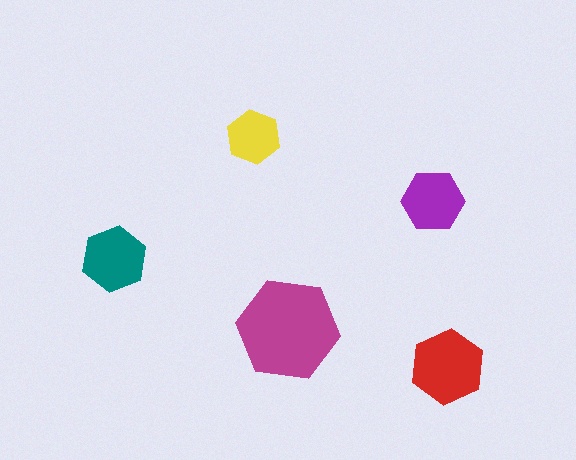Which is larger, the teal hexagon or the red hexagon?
The red one.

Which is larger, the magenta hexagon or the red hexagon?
The magenta one.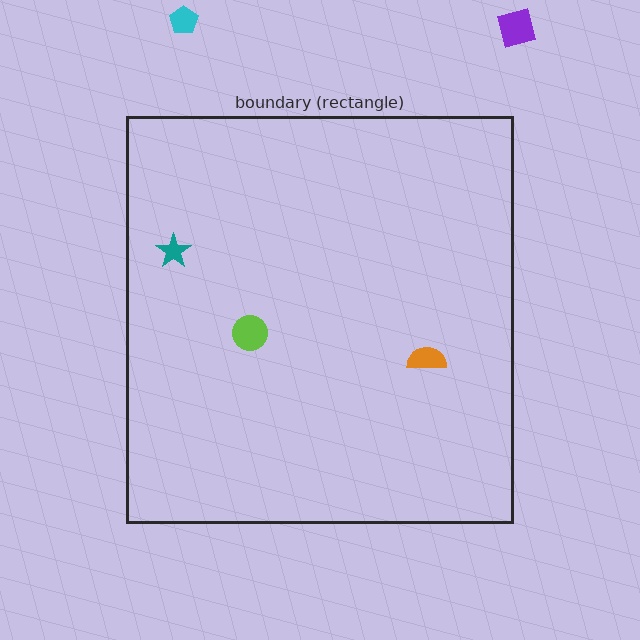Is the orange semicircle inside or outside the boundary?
Inside.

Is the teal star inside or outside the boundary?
Inside.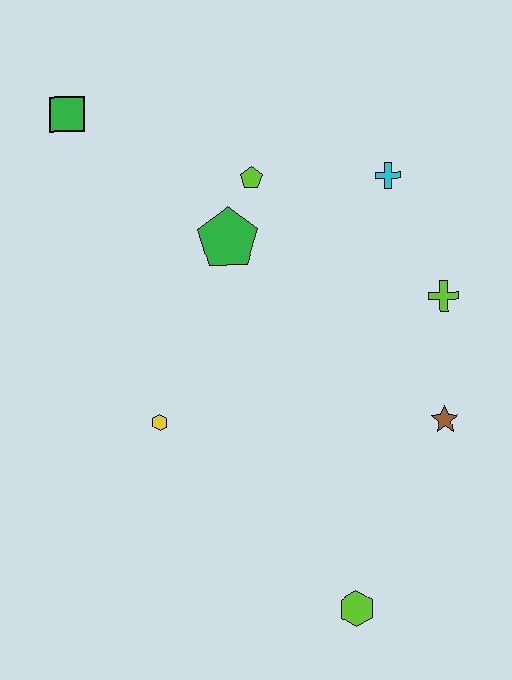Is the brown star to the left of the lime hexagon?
No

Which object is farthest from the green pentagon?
The lime hexagon is farthest from the green pentagon.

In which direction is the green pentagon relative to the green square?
The green pentagon is to the right of the green square.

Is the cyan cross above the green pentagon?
Yes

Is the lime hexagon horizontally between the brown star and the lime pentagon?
Yes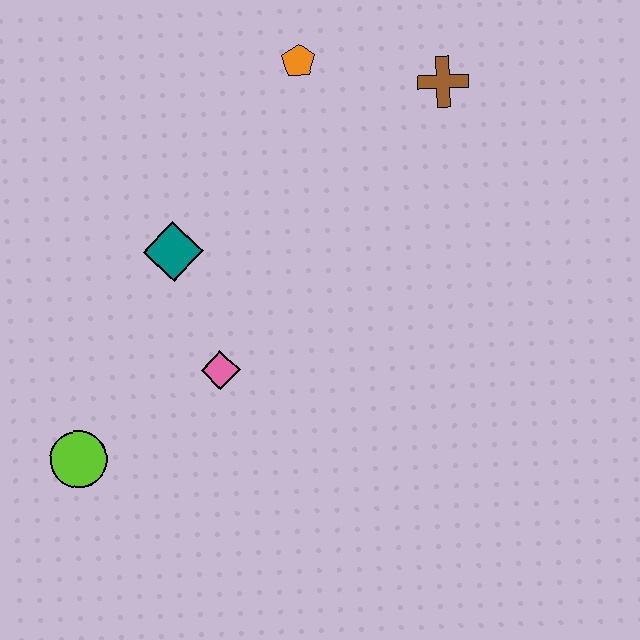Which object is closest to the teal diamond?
The pink diamond is closest to the teal diamond.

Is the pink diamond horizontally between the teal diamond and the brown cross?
Yes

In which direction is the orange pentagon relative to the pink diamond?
The orange pentagon is above the pink diamond.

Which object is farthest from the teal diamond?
The brown cross is farthest from the teal diamond.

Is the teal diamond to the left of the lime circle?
No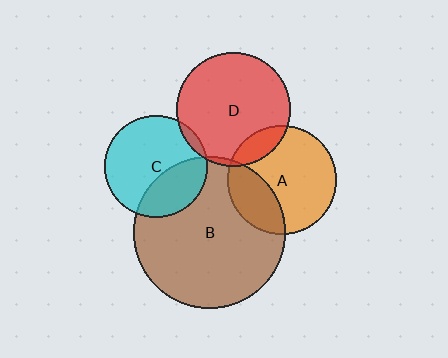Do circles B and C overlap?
Yes.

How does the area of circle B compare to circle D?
Approximately 1.7 times.